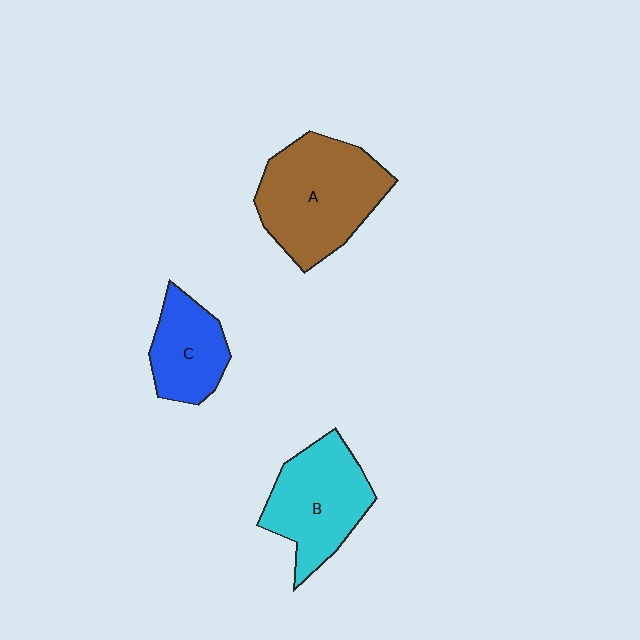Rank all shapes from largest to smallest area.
From largest to smallest: A (brown), B (cyan), C (blue).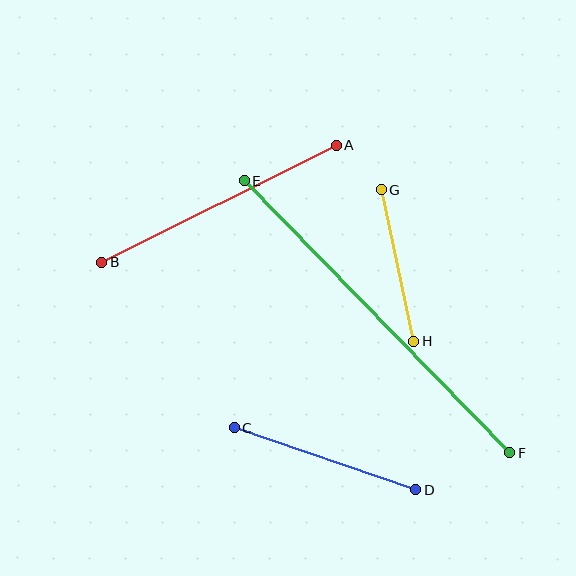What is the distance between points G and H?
The distance is approximately 155 pixels.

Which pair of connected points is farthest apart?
Points E and F are farthest apart.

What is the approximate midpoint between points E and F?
The midpoint is at approximately (377, 317) pixels.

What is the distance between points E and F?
The distance is approximately 380 pixels.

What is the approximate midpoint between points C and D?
The midpoint is at approximately (325, 459) pixels.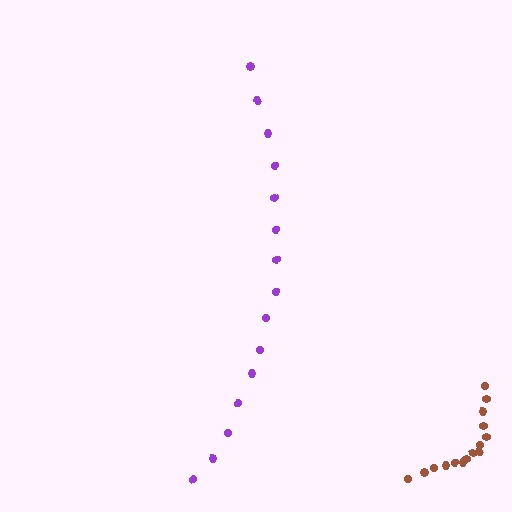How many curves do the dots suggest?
There are 2 distinct paths.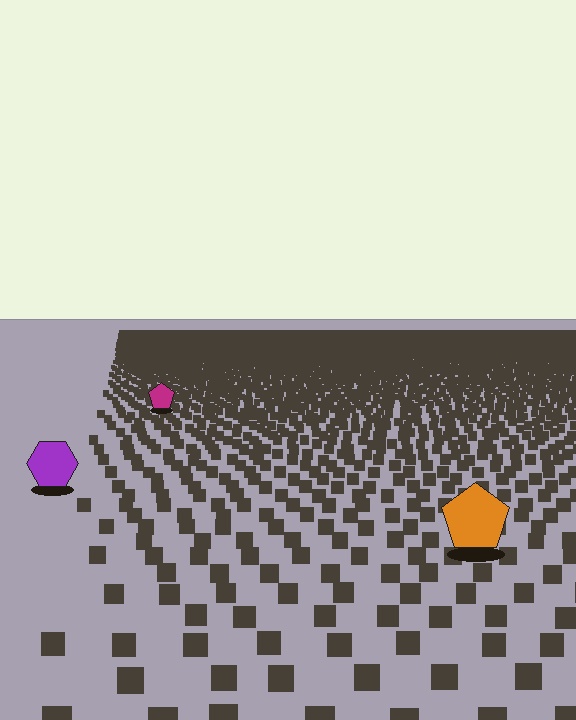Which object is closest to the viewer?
The orange pentagon is closest. The texture marks near it are larger and more spread out.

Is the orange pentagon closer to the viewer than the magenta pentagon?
Yes. The orange pentagon is closer — you can tell from the texture gradient: the ground texture is coarser near it.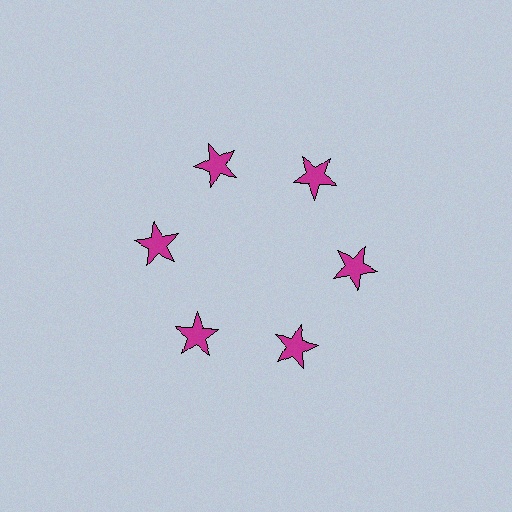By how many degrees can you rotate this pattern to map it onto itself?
The pattern maps onto itself every 60 degrees of rotation.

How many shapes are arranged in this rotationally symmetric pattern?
There are 6 shapes, arranged in 6 groups of 1.